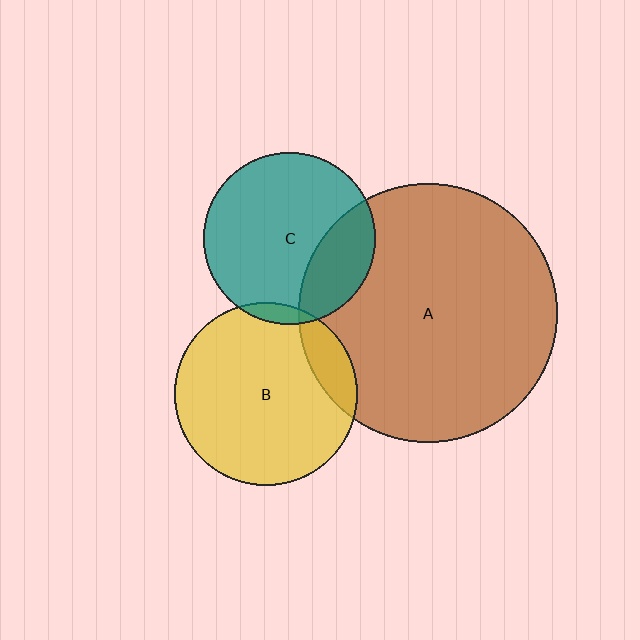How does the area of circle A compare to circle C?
Approximately 2.3 times.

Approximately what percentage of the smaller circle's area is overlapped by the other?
Approximately 5%.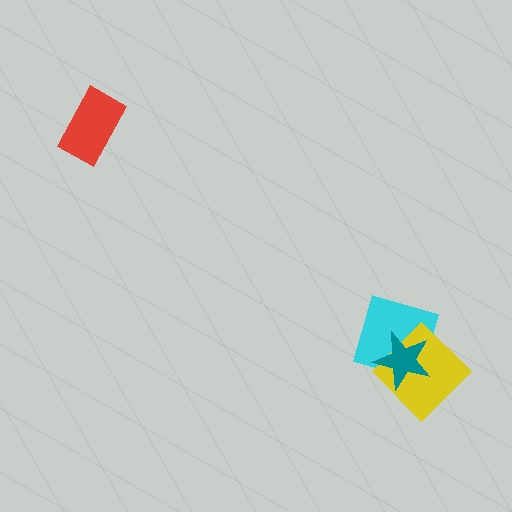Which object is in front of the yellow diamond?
The teal star is in front of the yellow diamond.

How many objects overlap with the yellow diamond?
2 objects overlap with the yellow diamond.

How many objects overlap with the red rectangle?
0 objects overlap with the red rectangle.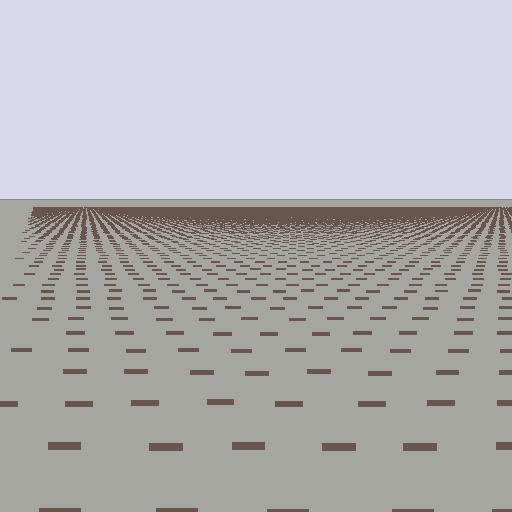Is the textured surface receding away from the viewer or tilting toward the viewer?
The surface is receding away from the viewer. Texture elements get smaller and denser toward the top.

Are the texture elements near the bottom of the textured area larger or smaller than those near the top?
Larger. Near the bottom, elements are closer to the viewer and appear at a bigger on-screen size.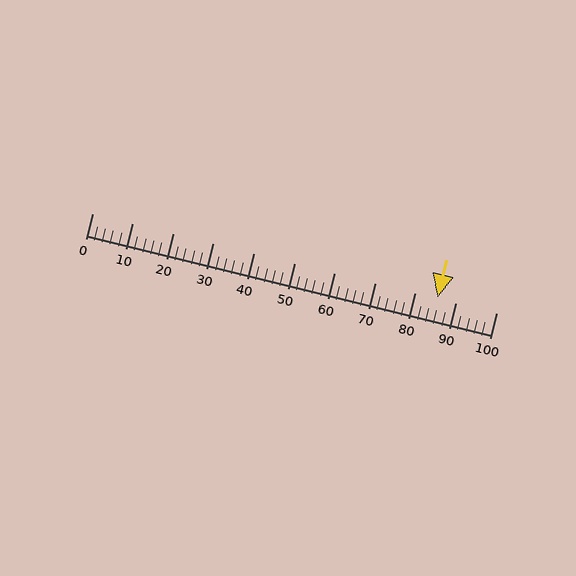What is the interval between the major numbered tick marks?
The major tick marks are spaced 10 units apart.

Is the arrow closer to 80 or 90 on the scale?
The arrow is closer to 90.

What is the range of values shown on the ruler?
The ruler shows values from 0 to 100.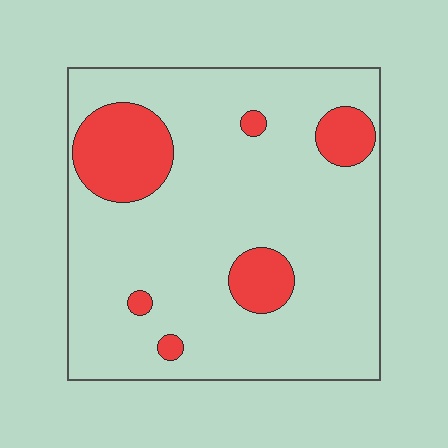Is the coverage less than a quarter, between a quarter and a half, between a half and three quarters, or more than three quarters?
Less than a quarter.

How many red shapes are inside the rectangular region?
6.